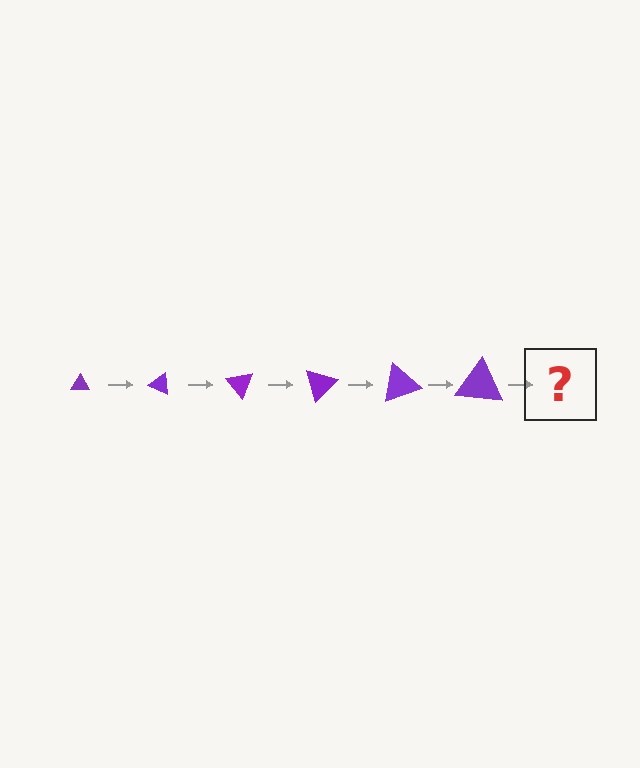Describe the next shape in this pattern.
It should be a triangle, larger than the previous one and rotated 150 degrees from the start.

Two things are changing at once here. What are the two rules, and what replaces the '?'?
The two rules are that the triangle grows larger each step and it rotates 25 degrees each step. The '?' should be a triangle, larger than the previous one and rotated 150 degrees from the start.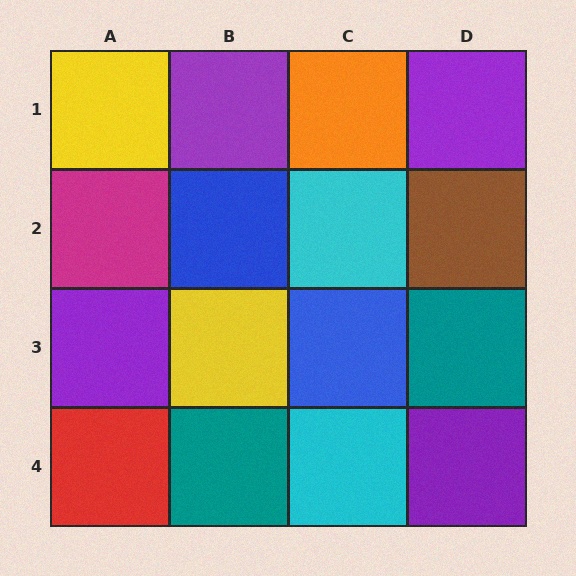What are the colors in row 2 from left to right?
Magenta, blue, cyan, brown.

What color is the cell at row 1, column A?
Yellow.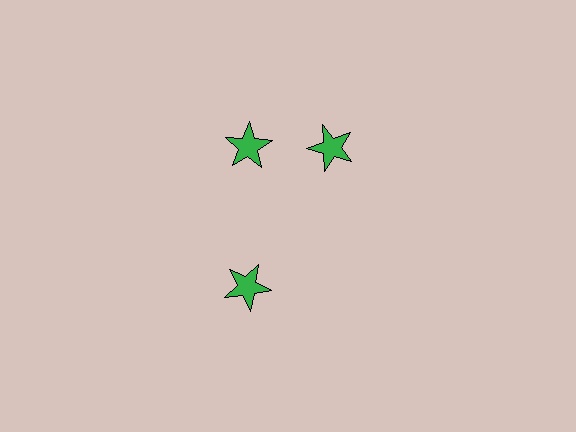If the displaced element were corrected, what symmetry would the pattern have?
It would have 3-fold rotational symmetry — the pattern would map onto itself every 120 degrees.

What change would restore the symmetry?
The symmetry would be restored by rotating it back into even spacing with its neighbors so that all 3 stars sit at equal angles and equal distance from the center.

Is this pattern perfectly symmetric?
No. The 3 green stars are arranged in a ring, but one element near the 3 o'clock position is rotated out of alignment along the ring, breaking the 3-fold rotational symmetry.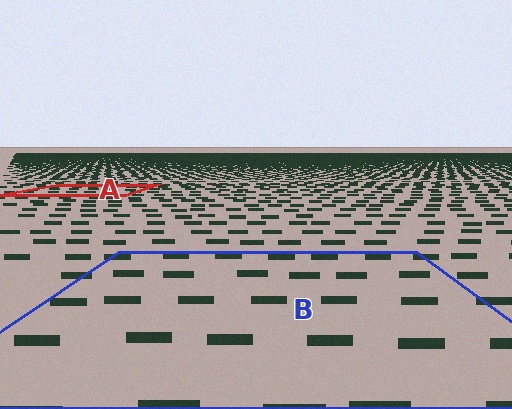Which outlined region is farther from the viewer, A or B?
Region A is farther from the viewer — the texture elements inside it appear smaller and more densely packed.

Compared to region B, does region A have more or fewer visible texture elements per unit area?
Region A has more texture elements per unit area — they are packed more densely because it is farther away.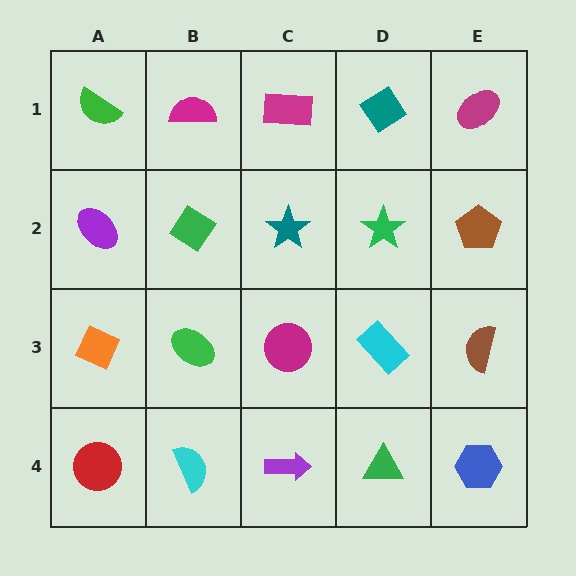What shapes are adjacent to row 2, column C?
A magenta rectangle (row 1, column C), a magenta circle (row 3, column C), a green diamond (row 2, column B), a green star (row 2, column D).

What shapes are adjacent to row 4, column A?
An orange diamond (row 3, column A), a cyan semicircle (row 4, column B).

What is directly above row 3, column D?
A green star.